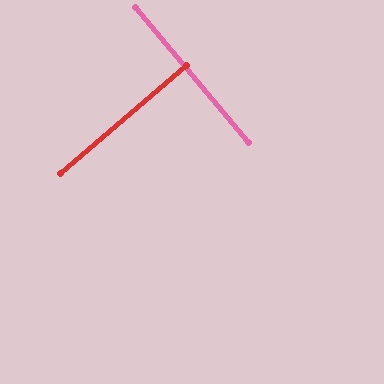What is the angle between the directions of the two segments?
Approximately 89 degrees.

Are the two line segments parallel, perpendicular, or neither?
Perpendicular — they meet at approximately 89°.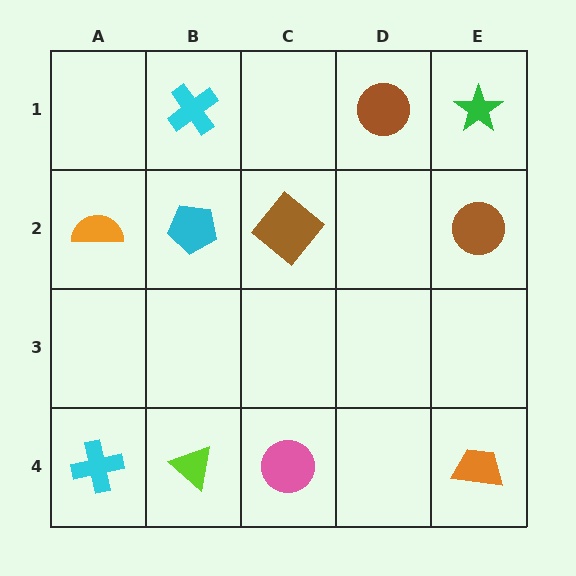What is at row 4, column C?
A pink circle.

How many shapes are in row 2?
4 shapes.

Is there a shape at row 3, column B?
No, that cell is empty.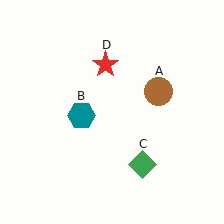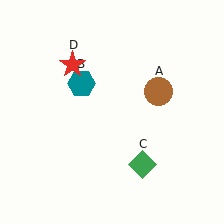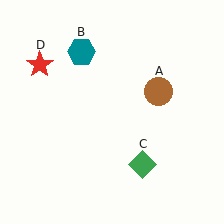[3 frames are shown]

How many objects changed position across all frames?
2 objects changed position: teal hexagon (object B), red star (object D).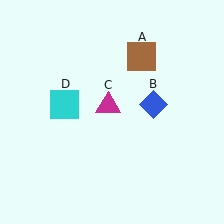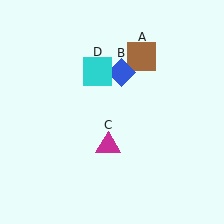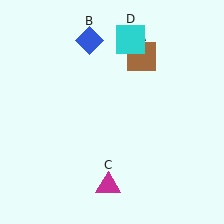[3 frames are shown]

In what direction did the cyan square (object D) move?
The cyan square (object D) moved up and to the right.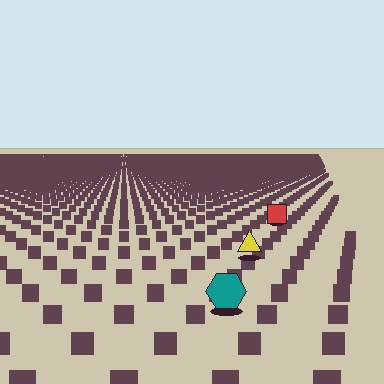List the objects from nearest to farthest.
From nearest to farthest: the teal hexagon, the yellow triangle, the red square.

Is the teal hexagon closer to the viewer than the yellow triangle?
Yes. The teal hexagon is closer — you can tell from the texture gradient: the ground texture is coarser near it.